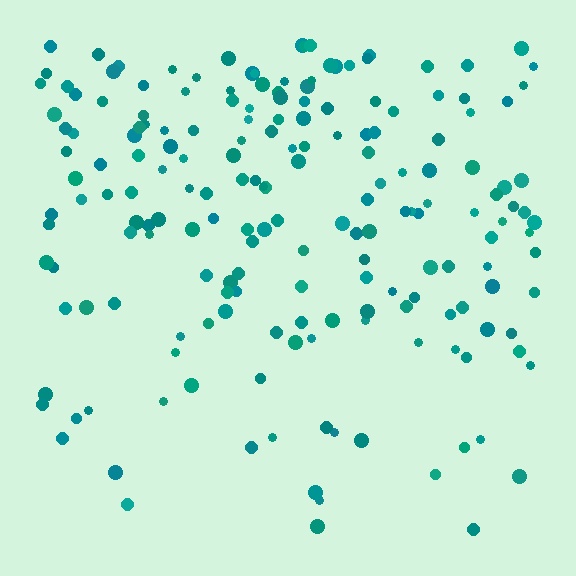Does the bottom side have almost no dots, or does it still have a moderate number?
Still a moderate number, just noticeably fewer than the top.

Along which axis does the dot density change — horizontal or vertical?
Vertical.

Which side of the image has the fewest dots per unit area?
The bottom.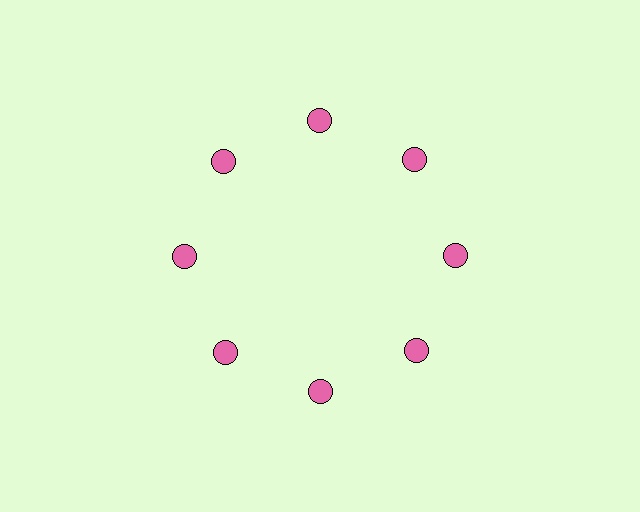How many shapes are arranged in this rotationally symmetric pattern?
There are 8 shapes, arranged in 8 groups of 1.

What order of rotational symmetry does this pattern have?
This pattern has 8-fold rotational symmetry.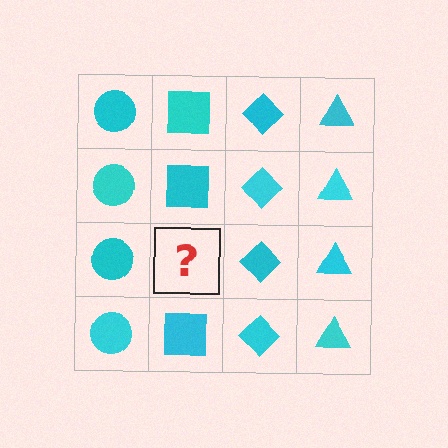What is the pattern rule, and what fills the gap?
The rule is that each column has a consistent shape. The gap should be filled with a cyan square.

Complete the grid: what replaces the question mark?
The question mark should be replaced with a cyan square.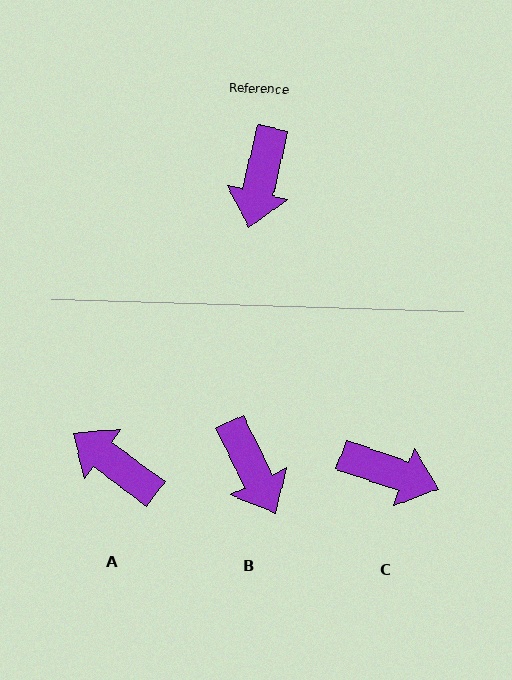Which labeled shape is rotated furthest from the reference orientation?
A, about 114 degrees away.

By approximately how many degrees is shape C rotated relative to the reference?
Approximately 84 degrees counter-clockwise.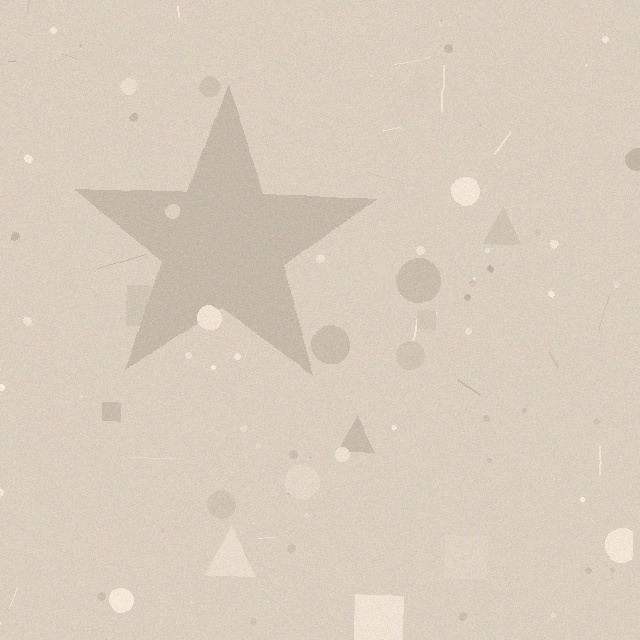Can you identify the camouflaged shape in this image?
The camouflaged shape is a star.